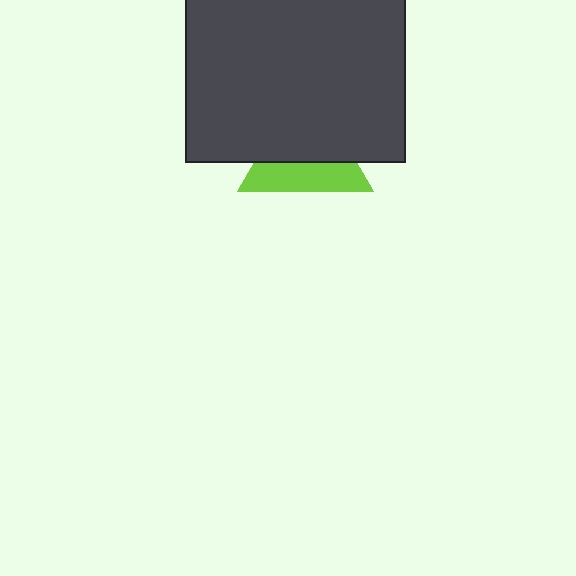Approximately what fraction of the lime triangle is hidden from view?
Roughly 58% of the lime triangle is hidden behind the dark gray square.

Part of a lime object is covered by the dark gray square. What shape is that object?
It is a triangle.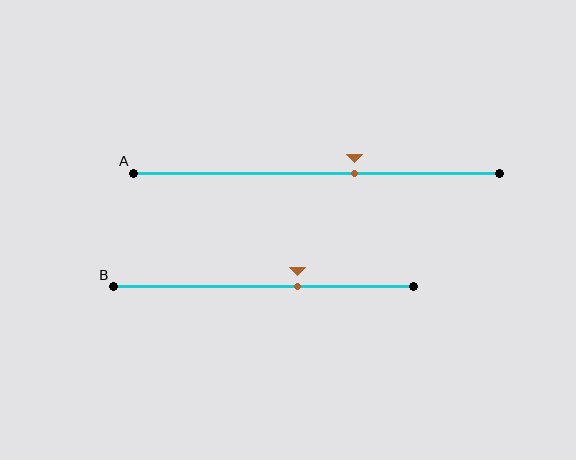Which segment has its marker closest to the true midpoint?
Segment A has its marker closest to the true midpoint.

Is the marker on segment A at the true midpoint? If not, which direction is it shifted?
No, the marker on segment A is shifted to the right by about 11% of the segment length.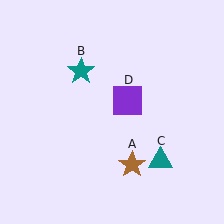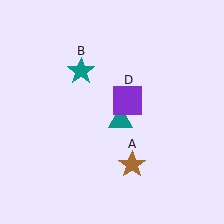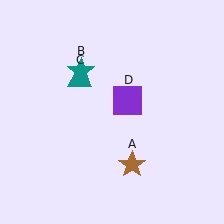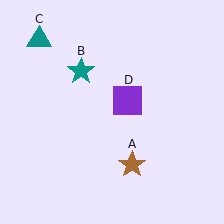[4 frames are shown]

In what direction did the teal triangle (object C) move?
The teal triangle (object C) moved up and to the left.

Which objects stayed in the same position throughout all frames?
Brown star (object A) and teal star (object B) and purple square (object D) remained stationary.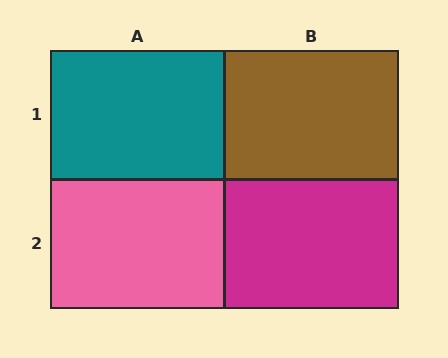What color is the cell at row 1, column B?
Brown.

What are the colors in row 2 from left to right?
Pink, magenta.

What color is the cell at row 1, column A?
Teal.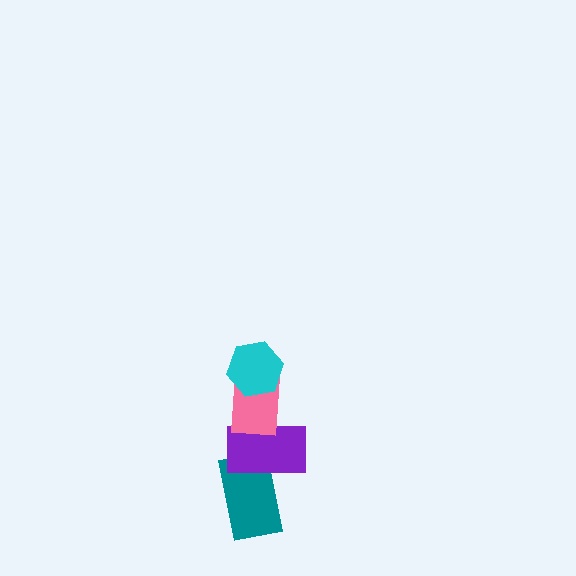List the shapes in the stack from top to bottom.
From top to bottom: the cyan hexagon, the pink rectangle, the purple rectangle, the teal rectangle.